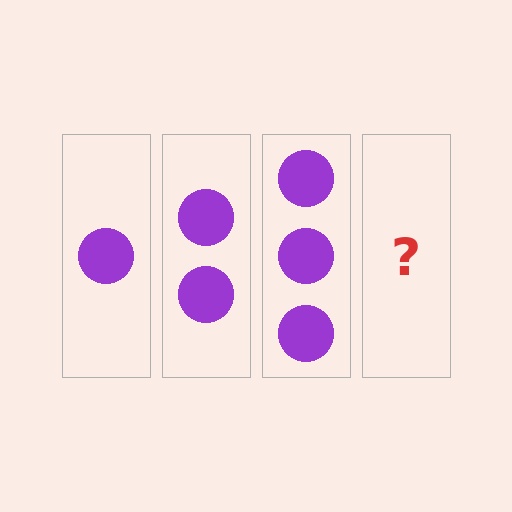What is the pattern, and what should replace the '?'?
The pattern is that each step adds one more circle. The '?' should be 4 circles.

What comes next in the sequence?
The next element should be 4 circles.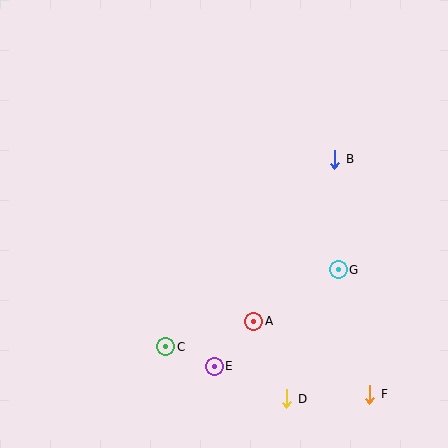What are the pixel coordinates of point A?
Point A is at (254, 321).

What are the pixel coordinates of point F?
Point F is at (370, 394).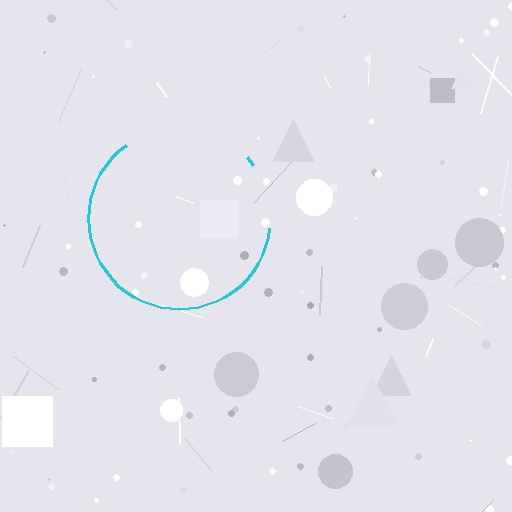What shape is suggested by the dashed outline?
The dashed outline suggests a circle.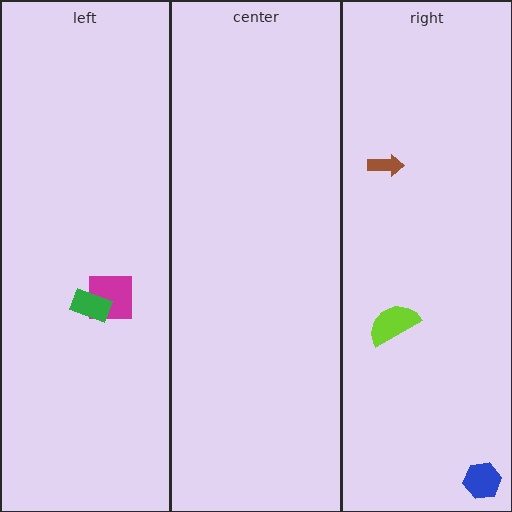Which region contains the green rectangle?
The left region.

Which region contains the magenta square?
The left region.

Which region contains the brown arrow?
The right region.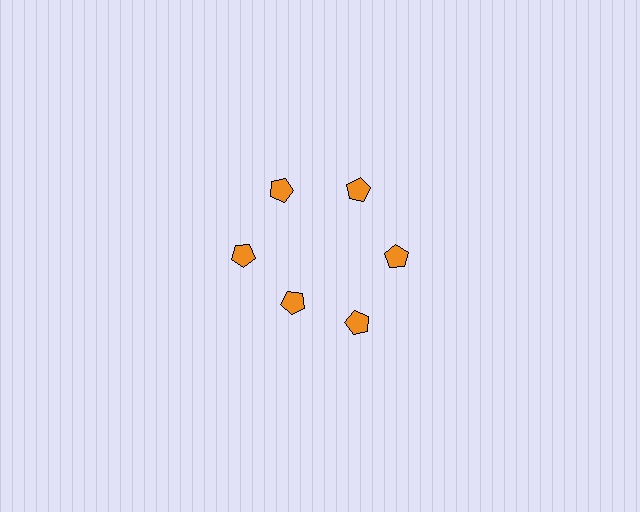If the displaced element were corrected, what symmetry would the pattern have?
It would have 6-fold rotational symmetry — the pattern would map onto itself every 60 degrees.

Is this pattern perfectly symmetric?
No. The 6 orange pentagons are arranged in a ring, but one element near the 7 o'clock position is pulled inward toward the center, breaking the 6-fold rotational symmetry.